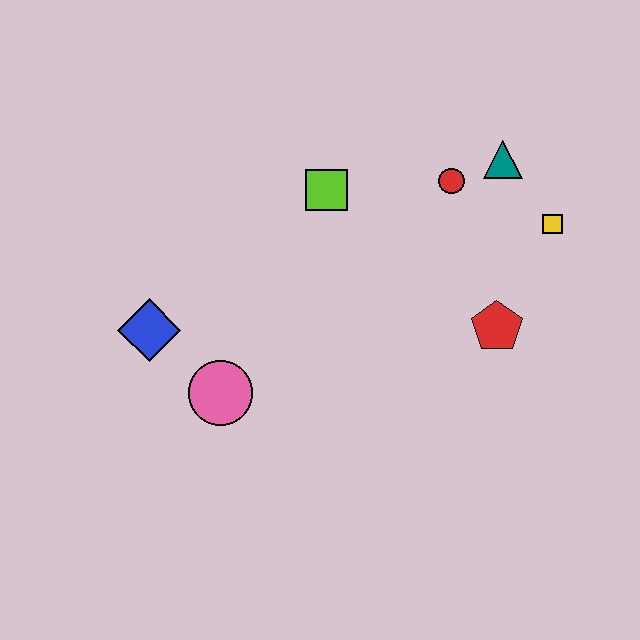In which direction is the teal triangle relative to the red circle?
The teal triangle is to the right of the red circle.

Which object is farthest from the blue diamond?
The yellow square is farthest from the blue diamond.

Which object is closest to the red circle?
The teal triangle is closest to the red circle.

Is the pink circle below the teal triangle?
Yes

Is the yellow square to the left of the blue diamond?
No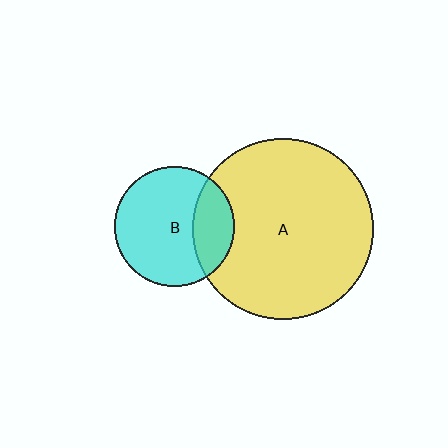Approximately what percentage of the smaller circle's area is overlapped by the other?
Approximately 25%.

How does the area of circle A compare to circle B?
Approximately 2.3 times.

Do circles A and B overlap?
Yes.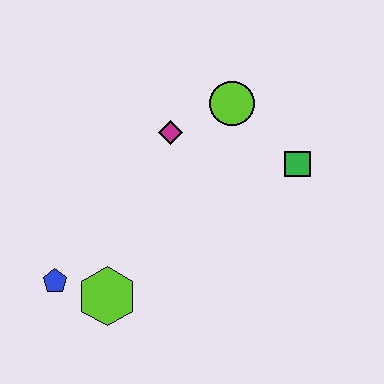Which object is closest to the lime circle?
The magenta diamond is closest to the lime circle.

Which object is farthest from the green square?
The blue pentagon is farthest from the green square.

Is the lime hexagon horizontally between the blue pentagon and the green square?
Yes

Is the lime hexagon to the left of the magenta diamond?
Yes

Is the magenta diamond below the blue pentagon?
No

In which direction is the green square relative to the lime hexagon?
The green square is to the right of the lime hexagon.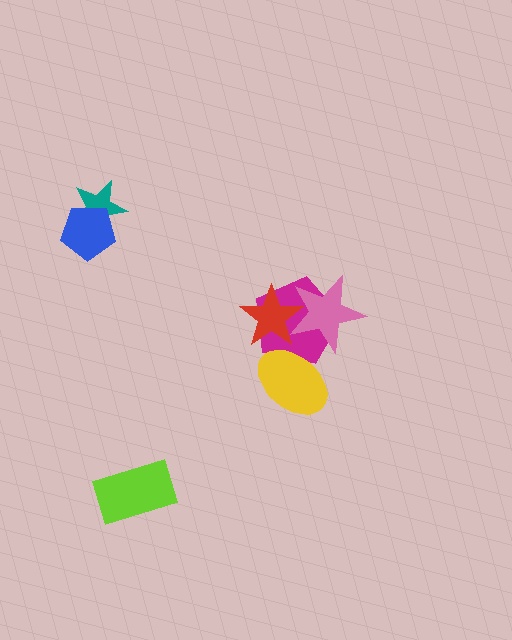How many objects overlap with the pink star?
2 objects overlap with the pink star.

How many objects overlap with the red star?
2 objects overlap with the red star.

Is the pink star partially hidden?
Yes, it is partially covered by another shape.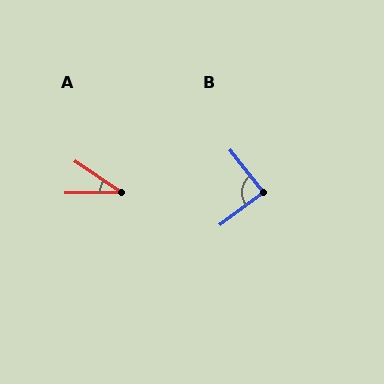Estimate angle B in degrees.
Approximately 89 degrees.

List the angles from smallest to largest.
A (34°), B (89°).